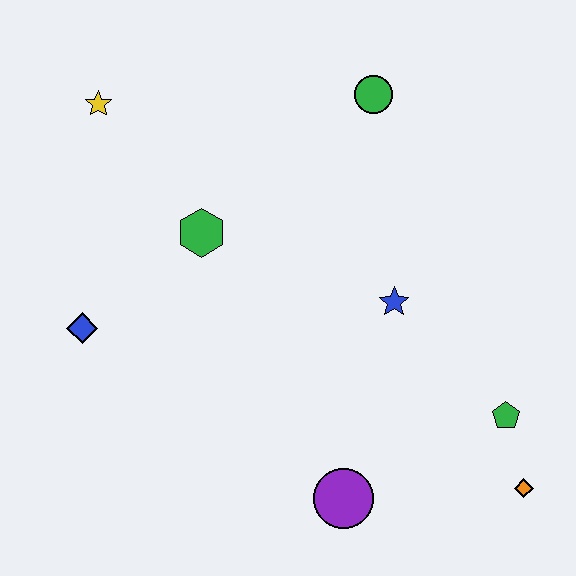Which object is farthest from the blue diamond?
The orange diamond is farthest from the blue diamond.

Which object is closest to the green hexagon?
The blue diamond is closest to the green hexagon.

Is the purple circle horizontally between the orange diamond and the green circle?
No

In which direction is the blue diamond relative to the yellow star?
The blue diamond is below the yellow star.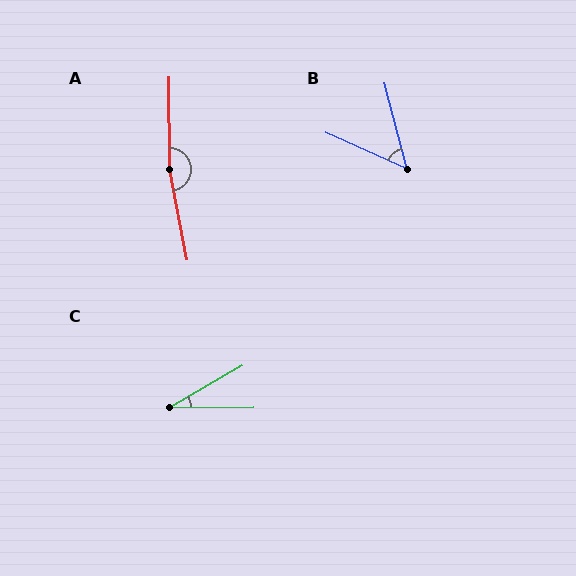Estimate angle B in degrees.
Approximately 51 degrees.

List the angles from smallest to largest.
C (30°), B (51°), A (170°).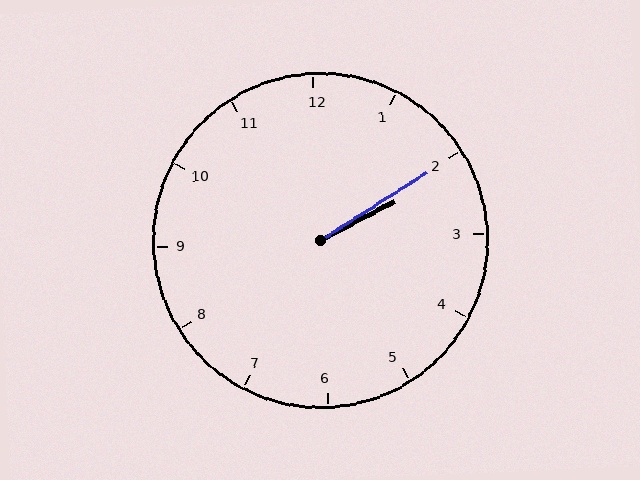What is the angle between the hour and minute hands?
Approximately 5 degrees.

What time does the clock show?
2:10.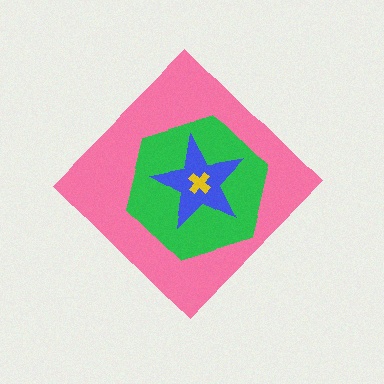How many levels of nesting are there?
4.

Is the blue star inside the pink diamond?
Yes.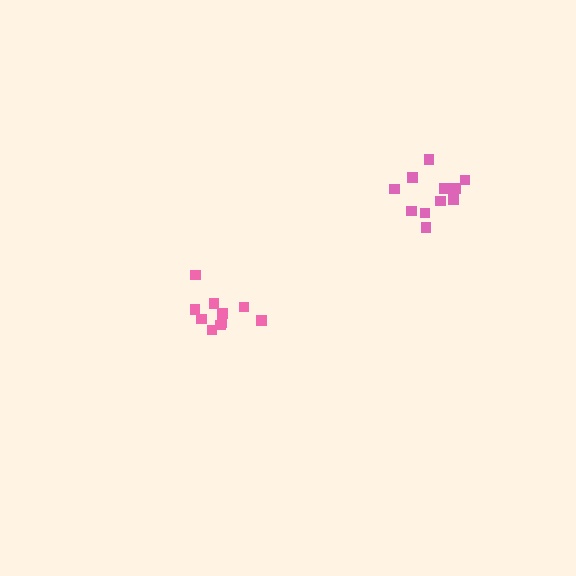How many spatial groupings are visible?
There are 2 spatial groupings.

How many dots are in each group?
Group 1: 11 dots, Group 2: 11 dots (22 total).